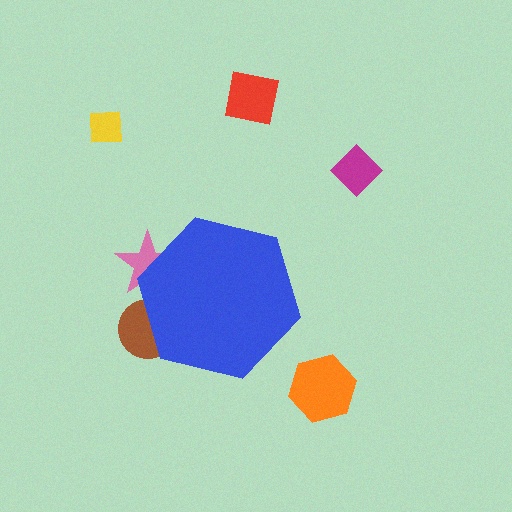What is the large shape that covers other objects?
A blue hexagon.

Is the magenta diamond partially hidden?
No, the magenta diamond is fully visible.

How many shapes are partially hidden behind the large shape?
2 shapes are partially hidden.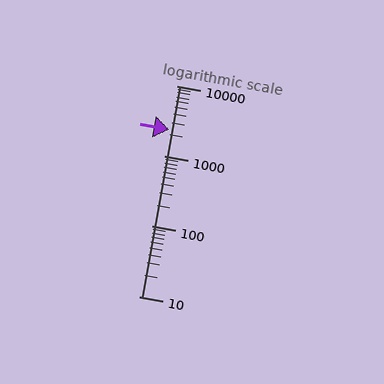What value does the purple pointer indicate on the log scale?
The pointer indicates approximately 2400.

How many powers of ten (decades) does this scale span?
The scale spans 3 decades, from 10 to 10000.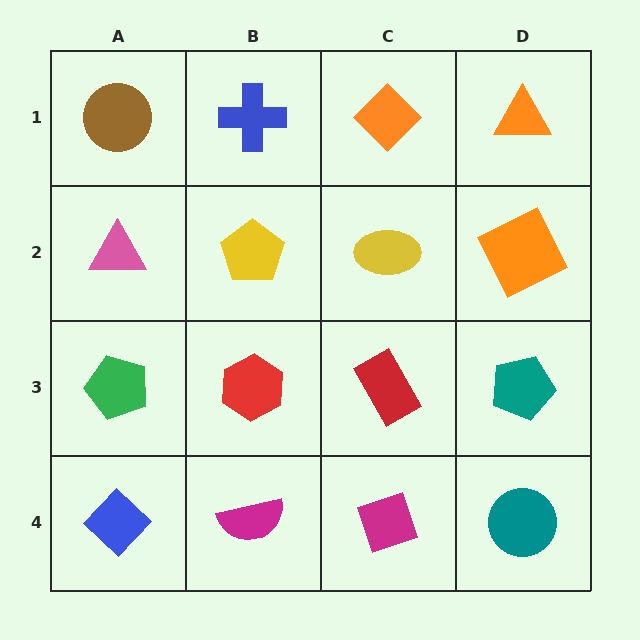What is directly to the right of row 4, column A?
A magenta semicircle.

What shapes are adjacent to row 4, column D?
A teal pentagon (row 3, column D), a magenta diamond (row 4, column C).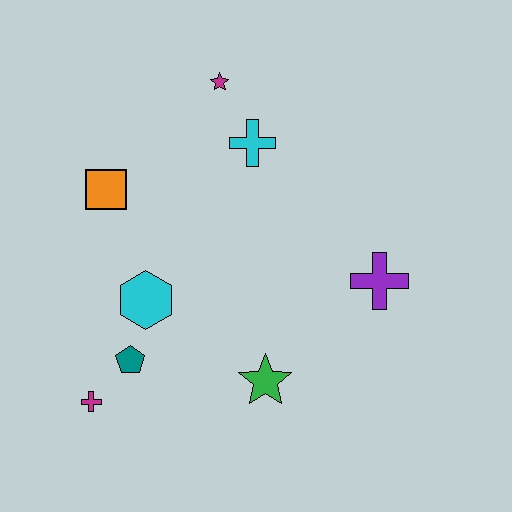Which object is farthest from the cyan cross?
The magenta cross is farthest from the cyan cross.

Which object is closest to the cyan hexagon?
The teal pentagon is closest to the cyan hexagon.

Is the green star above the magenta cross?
Yes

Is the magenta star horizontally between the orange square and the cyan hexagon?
No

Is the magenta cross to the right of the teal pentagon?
No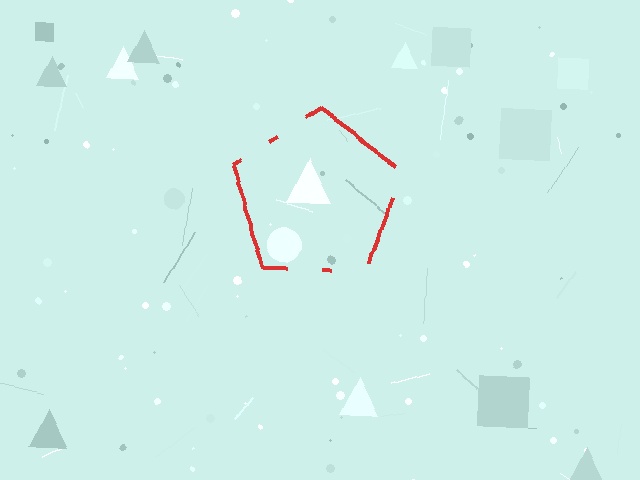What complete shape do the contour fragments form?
The contour fragments form a pentagon.